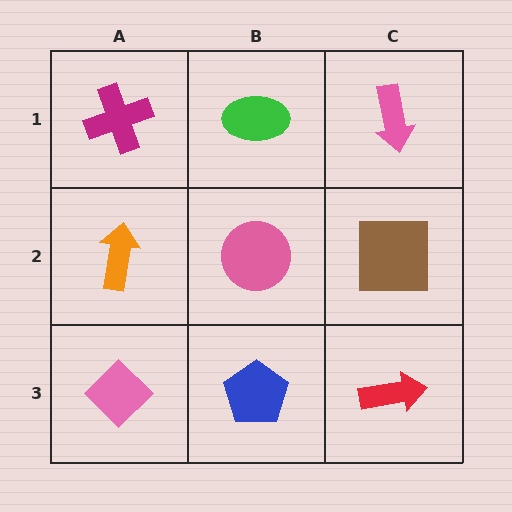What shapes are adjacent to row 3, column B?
A pink circle (row 2, column B), a pink diamond (row 3, column A), a red arrow (row 3, column C).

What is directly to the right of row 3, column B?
A red arrow.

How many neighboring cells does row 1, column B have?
3.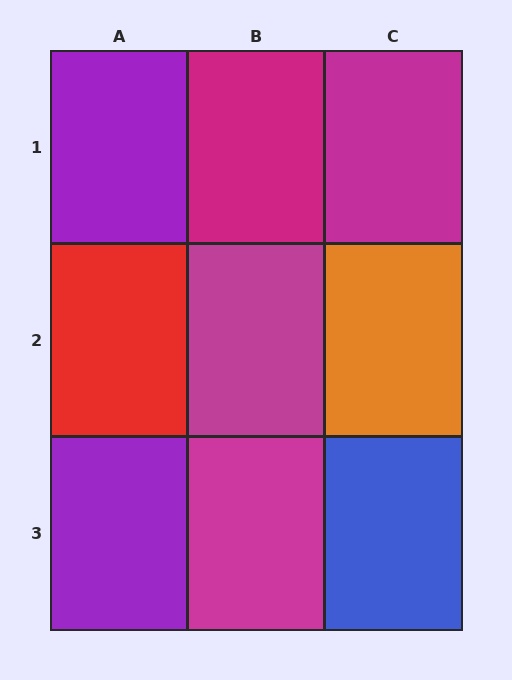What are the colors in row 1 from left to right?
Purple, magenta, magenta.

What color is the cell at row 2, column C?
Orange.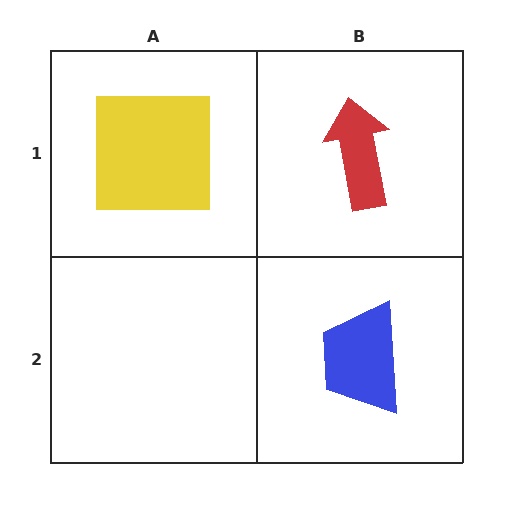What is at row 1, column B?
A red arrow.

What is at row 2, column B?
A blue trapezoid.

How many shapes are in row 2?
1 shape.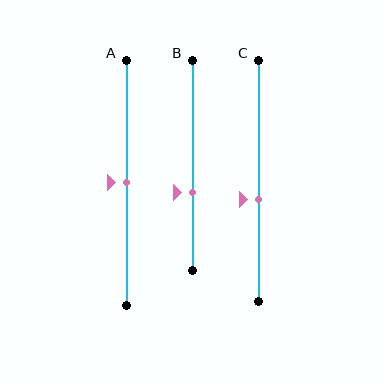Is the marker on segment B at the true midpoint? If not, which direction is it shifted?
No, the marker on segment B is shifted downward by about 13% of the segment length.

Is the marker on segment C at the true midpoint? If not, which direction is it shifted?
No, the marker on segment C is shifted downward by about 8% of the segment length.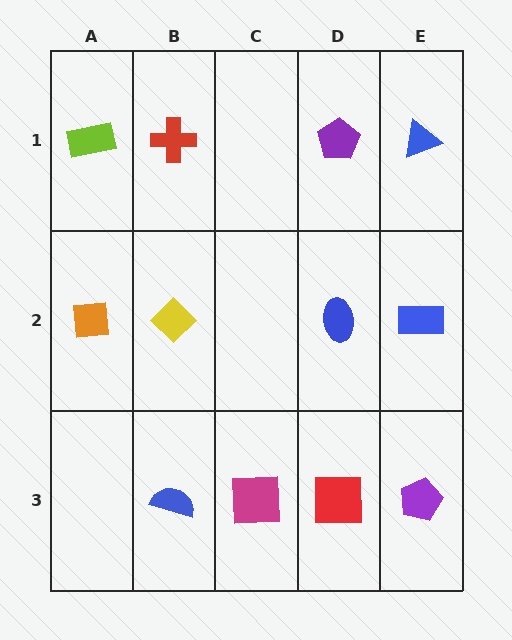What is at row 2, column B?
A yellow diamond.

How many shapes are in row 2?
4 shapes.